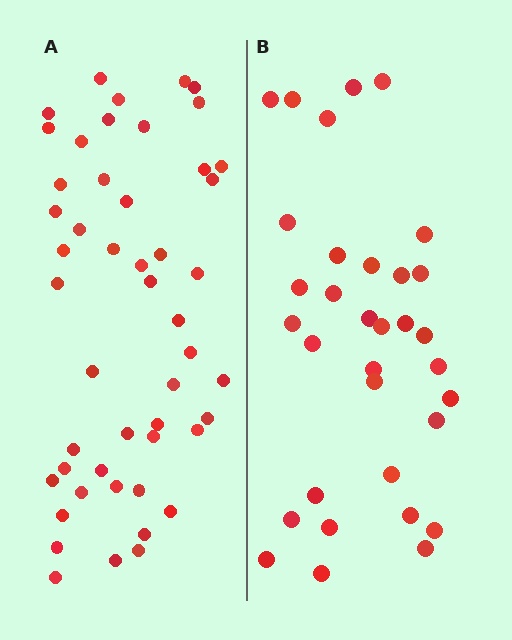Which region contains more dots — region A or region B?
Region A (the left region) has more dots.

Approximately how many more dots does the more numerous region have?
Region A has approximately 15 more dots than region B.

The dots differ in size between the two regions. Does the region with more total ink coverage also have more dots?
No. Region B has more total ink coverage because its dots are larger, but region A actually contains more individual dots. Total area can be misleading — the number of items is what matters here.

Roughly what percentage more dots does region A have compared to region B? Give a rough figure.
About 50% more.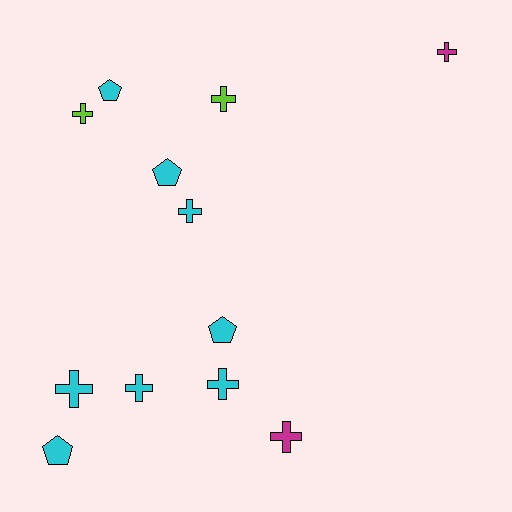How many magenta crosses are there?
There are 2 magenta crosses.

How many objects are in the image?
There are 12 objects.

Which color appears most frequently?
Cyan, with 8 objects.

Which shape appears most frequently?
Cross, with 8 objects.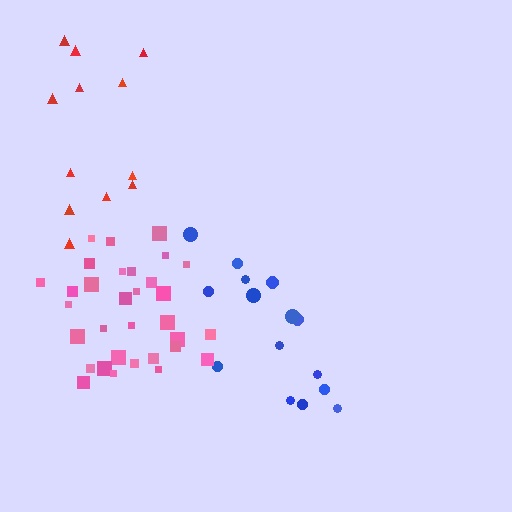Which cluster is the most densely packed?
Pink.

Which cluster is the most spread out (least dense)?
Red.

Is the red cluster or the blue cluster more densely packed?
Blue.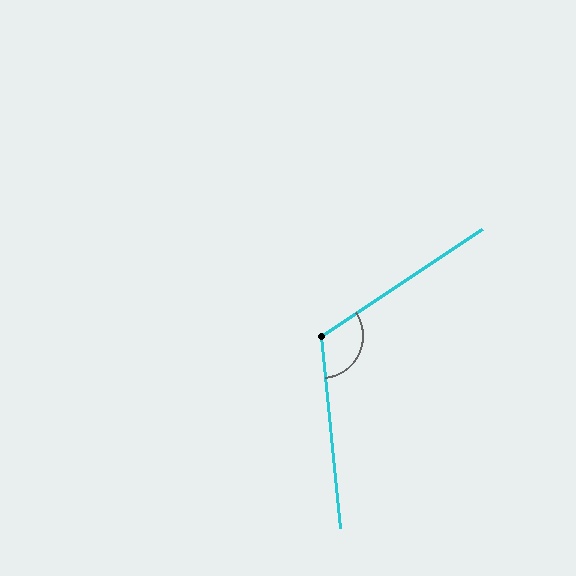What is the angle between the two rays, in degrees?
Approximately 118 degrees.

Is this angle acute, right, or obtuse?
It is obtuse.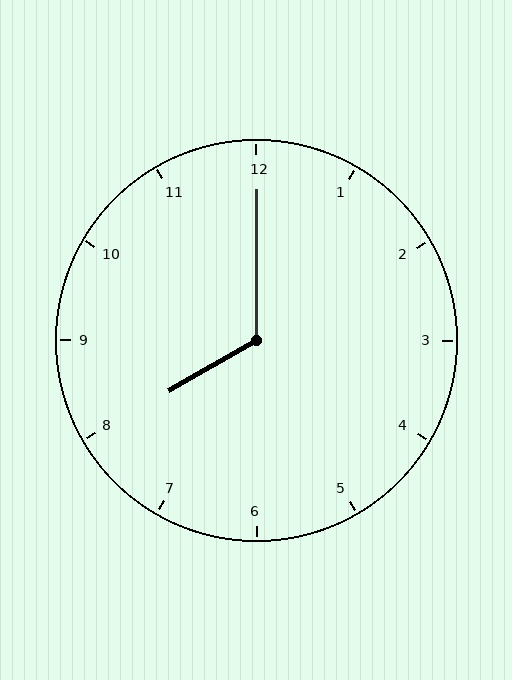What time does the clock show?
8:00.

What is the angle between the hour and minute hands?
Approximately 120 degrees.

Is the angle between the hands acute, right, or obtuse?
It is obtuse.